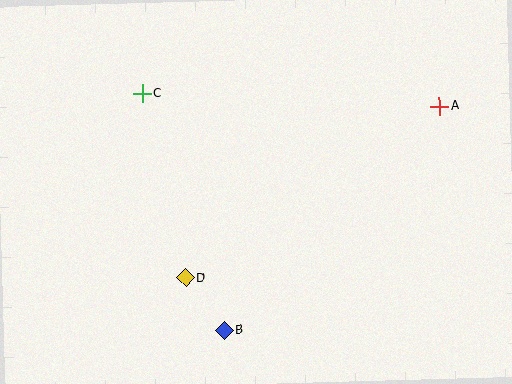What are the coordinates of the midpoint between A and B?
The midpoint between A and B is at (332, 218).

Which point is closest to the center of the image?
Point D at (185, 278) is closest to the center.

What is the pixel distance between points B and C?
The distance between B and C is 250 pixels.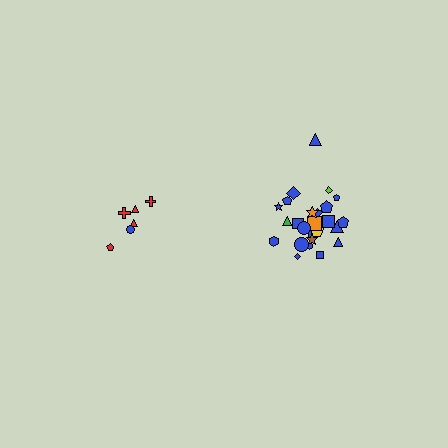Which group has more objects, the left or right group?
The right group.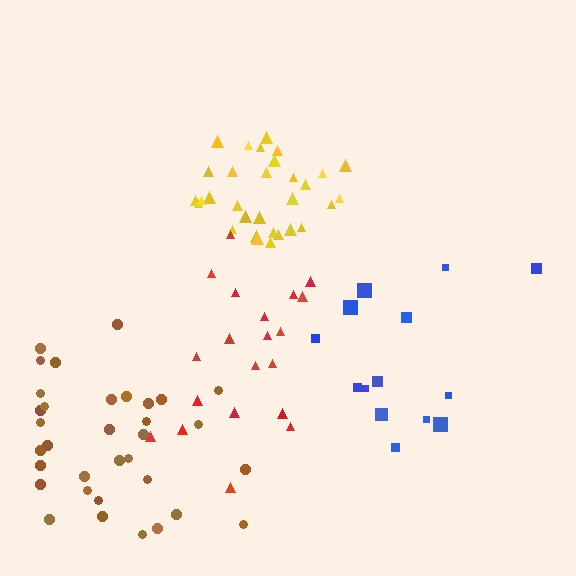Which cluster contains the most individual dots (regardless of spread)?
Brown (34).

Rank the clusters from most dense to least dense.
yellow, brown, red, blue.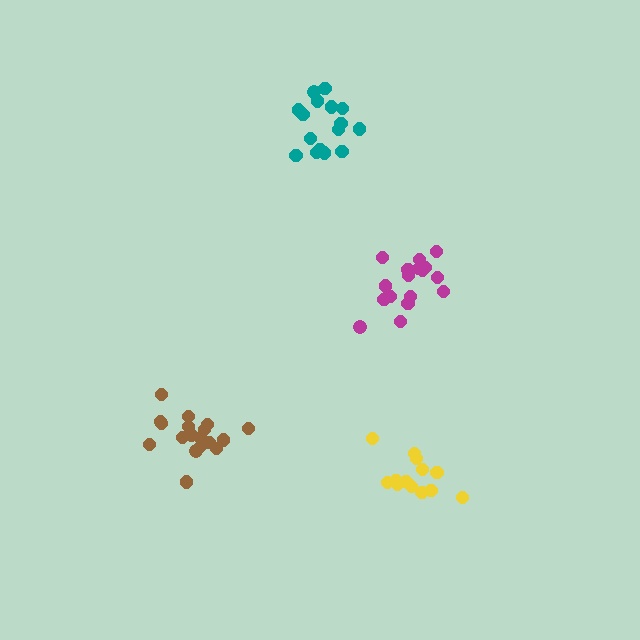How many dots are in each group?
Group 1: 13 dots, Group 2: 17 dots, Group 3: 16 dots, Group 4: 18 dots (64 total).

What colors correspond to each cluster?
The clusters are colored: yellow, magenta, teal, brown.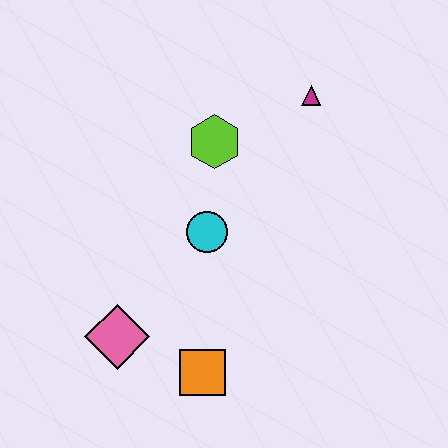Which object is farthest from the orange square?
The magenta triangle is farthest from the orange square.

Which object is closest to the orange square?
The pink diamond is closest to the orange square.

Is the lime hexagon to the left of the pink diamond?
No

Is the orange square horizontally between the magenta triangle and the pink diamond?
Yes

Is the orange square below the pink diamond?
Yes